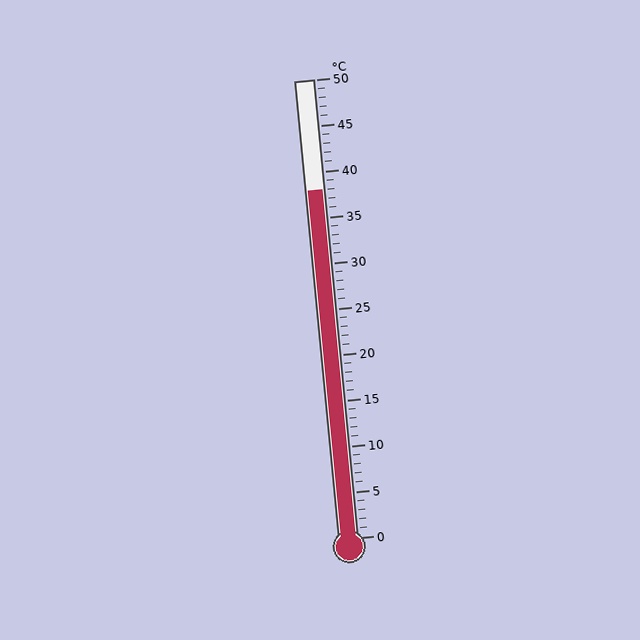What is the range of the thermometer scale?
The thermometer scale ranges from 0°C to 50°C.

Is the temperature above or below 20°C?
The temperature is above 20°C.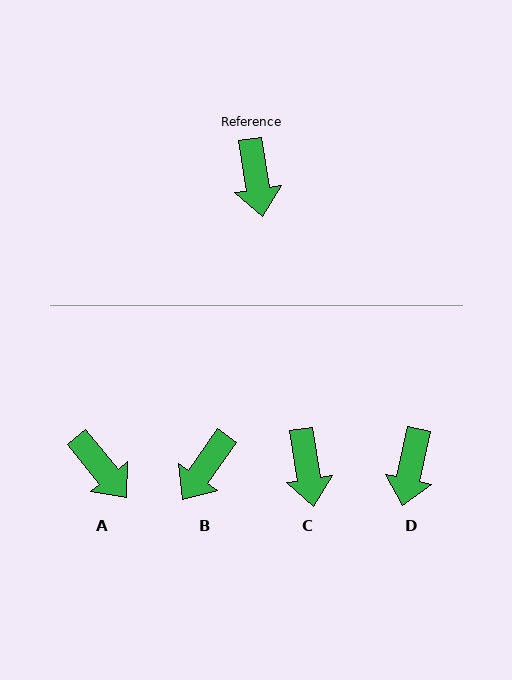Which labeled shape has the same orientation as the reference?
C.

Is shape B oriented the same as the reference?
No, it is off by about 44 degrees.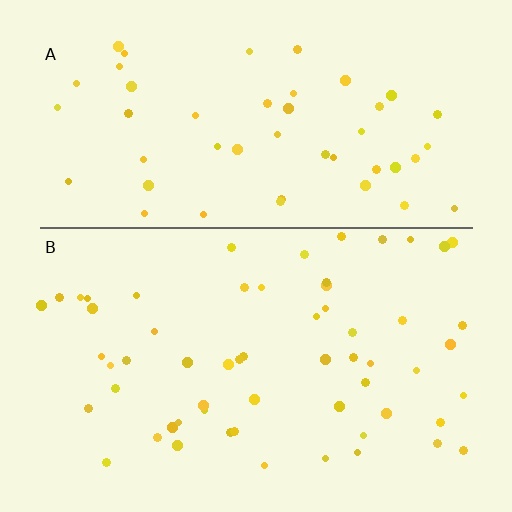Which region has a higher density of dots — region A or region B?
B (the bottom).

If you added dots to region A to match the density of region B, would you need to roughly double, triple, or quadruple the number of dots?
Approximately double.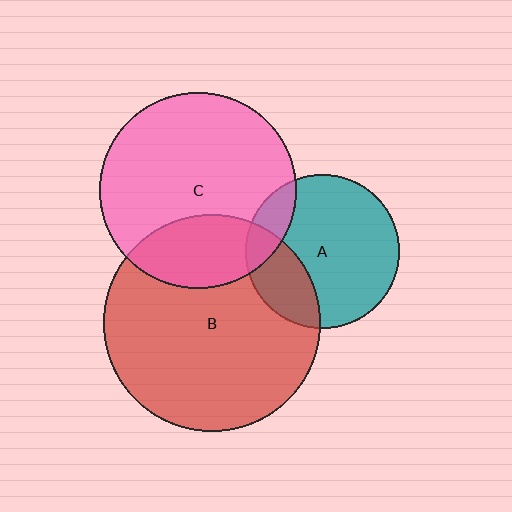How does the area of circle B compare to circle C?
Approximately 1.2 times.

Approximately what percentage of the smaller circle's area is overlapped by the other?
Approximately 15%.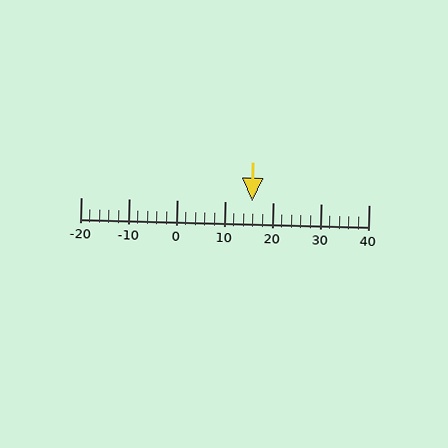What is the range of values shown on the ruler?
The ruler shows values from -20 to 40.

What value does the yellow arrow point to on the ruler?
The yellow arrow points to approximately 16.